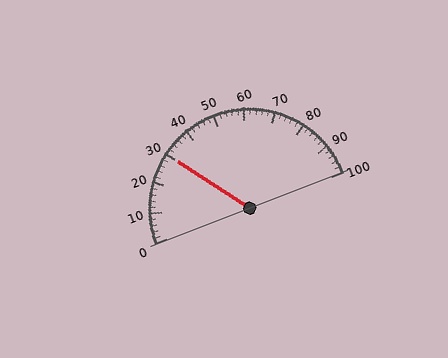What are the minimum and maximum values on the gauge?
The gauge ranges from 0 to 100.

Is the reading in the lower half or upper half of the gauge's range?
The reading is in the lower half of the range (0 to 100).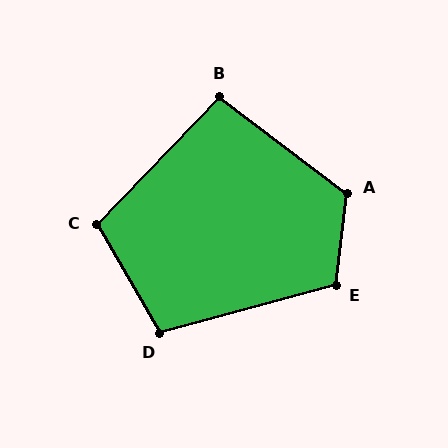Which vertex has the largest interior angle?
A, at approximately 120 degrees.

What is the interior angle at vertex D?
Approximately 104 degrees (obtuse).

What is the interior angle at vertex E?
Approximately 113 degrees (obtuse).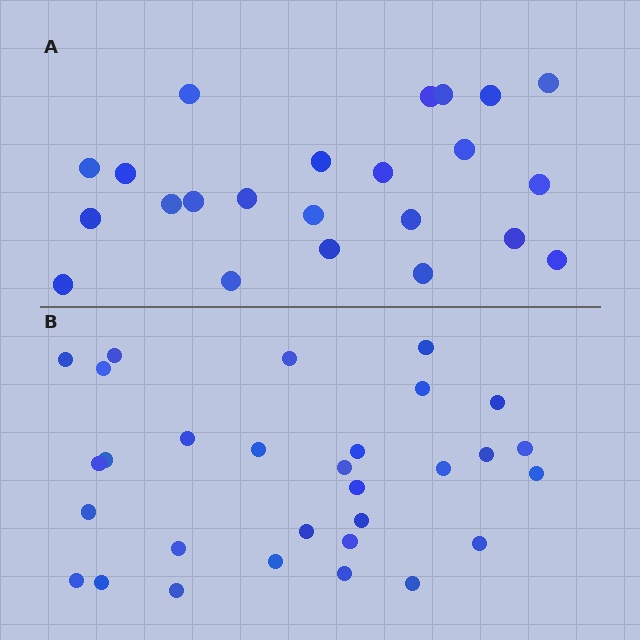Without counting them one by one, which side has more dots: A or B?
Region B (the bottom region) has more dots.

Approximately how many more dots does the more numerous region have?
Region B has roughly 8 or so more dots than region A.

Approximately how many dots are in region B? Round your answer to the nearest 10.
About 30 dots.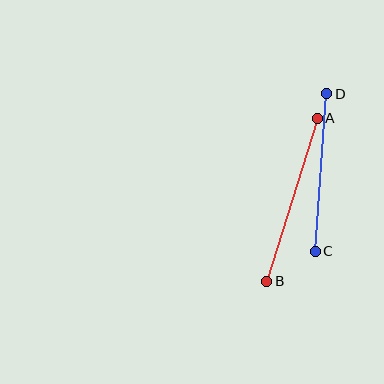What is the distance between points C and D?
The distance is approximately 158 pixels.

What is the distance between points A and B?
The distance is approximately 171 pixels.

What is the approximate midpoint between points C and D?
The midpoint is at approximately (321, 173) pixels.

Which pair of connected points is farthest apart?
Points A and B are farthest apart.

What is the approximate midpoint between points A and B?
The midpoint is at approximately (292, 200) pixels.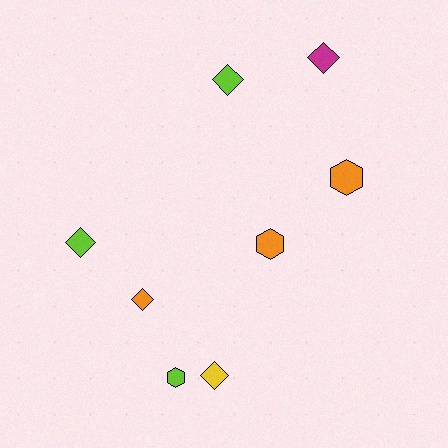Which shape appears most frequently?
Diamond, with 5 objects.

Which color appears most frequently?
Orange, with 3 objects.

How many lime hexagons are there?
There is 1 lime hexagon.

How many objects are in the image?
There are 8 objects.